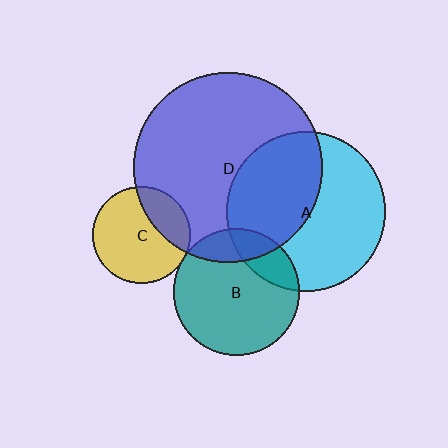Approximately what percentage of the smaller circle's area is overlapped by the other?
Approximately 15%.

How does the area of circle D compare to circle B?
Approximately 2.2 times.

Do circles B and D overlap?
Yes.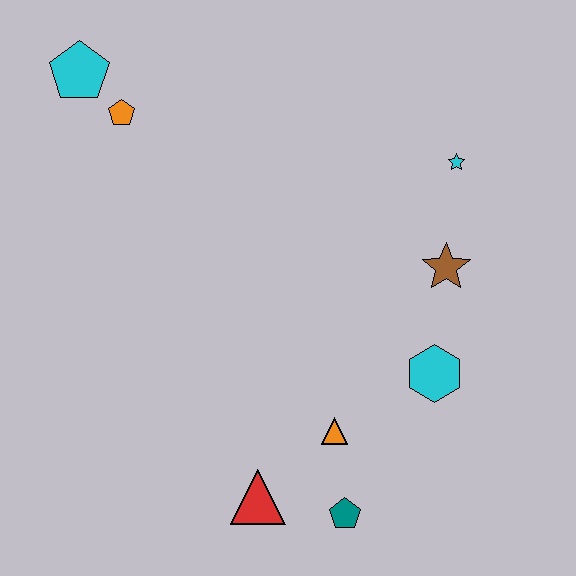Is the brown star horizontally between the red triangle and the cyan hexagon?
No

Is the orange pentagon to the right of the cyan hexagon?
No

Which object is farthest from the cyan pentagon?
The teal pentagon is farthest from the cyan pentagon.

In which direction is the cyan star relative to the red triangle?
The cyan star is above the red triangle.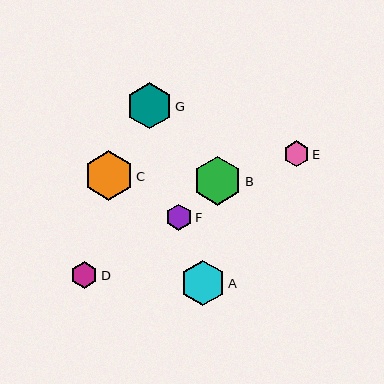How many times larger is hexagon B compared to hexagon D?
Hexagon B is approximately 1.8 times the size of hexagon D.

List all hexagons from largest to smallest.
From largest to smallest: C, B, G, A, D, F, E.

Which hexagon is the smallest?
Hexagon E is the smallest with a size of approximately 26 pixels.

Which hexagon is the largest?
Hexagon C is the largest with a size of approximately 49 pixels.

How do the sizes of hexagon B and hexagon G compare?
Hexagon B and hexagon G are approximately the same size.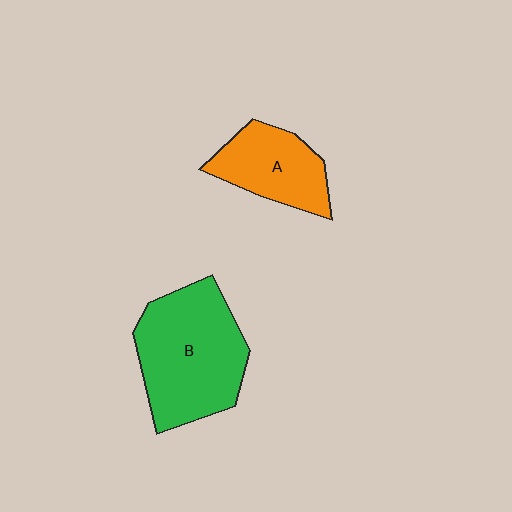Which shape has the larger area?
Shape B (green).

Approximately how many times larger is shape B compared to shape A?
Approximately 1.7 times.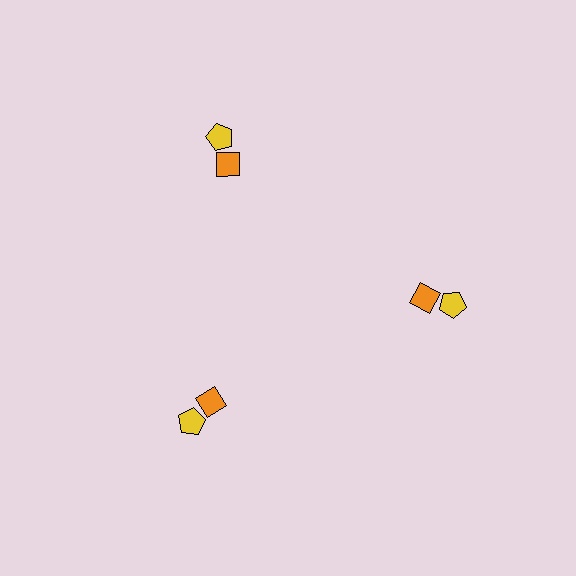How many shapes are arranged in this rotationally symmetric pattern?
There are 6 shapes, arranged in 3 groups of 2.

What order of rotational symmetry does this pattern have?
This pattern has 3-fold rotational symmetry.